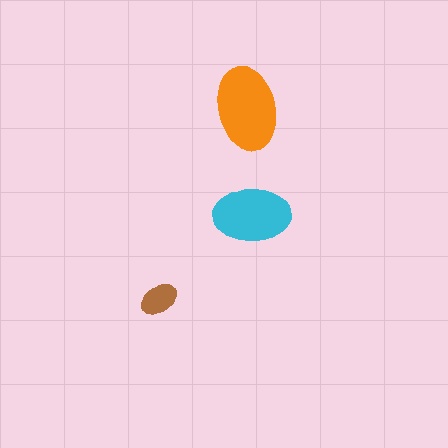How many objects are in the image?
There are 3 objects in the image.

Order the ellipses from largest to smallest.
the orange one, the cyan one, the brown one.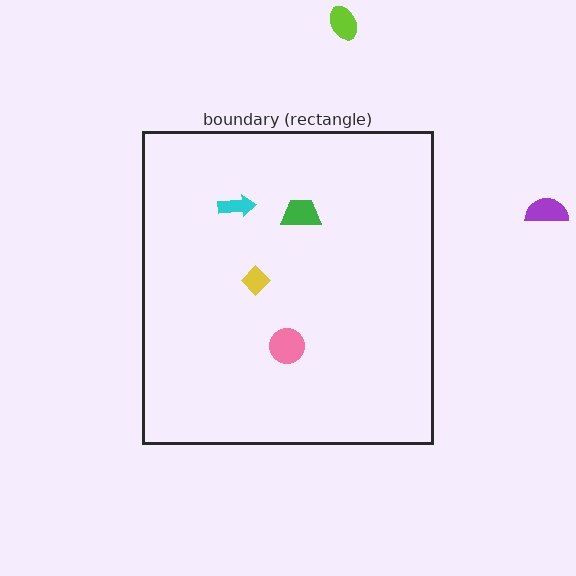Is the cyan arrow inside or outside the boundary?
Inside.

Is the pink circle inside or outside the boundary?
Inside.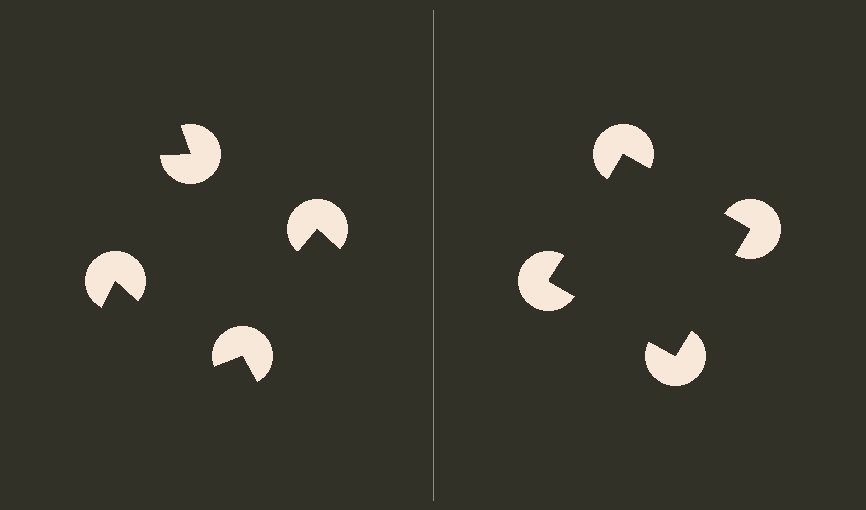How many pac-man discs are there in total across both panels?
8 — 4 on each side.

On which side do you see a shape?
An illusory square appears on the right side. On the left side the wedge cuts are rotated, so no coherent shape forms.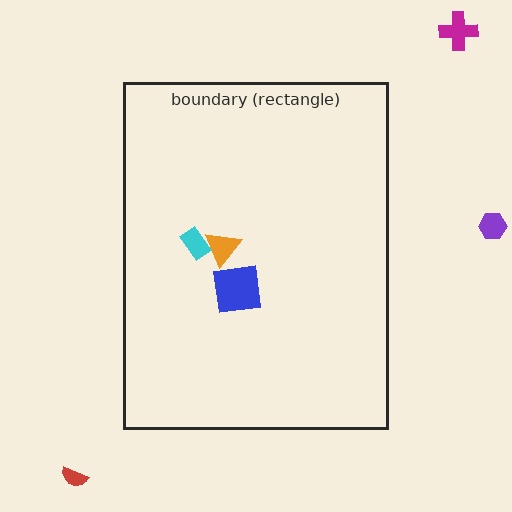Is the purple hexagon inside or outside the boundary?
Outside.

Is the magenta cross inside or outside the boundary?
Outside.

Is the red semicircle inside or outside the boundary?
Outside.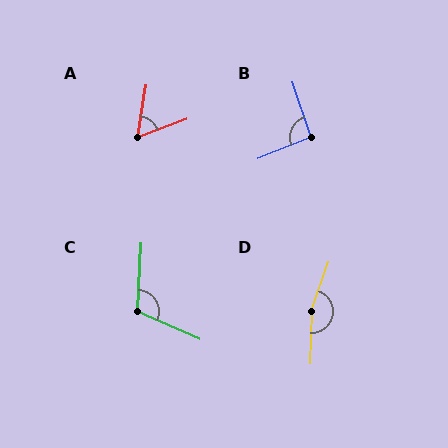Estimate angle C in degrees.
Approximately 111 degrees.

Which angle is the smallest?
A, at approximately 60 degrees.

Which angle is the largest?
D, at approximately 163 degrees.